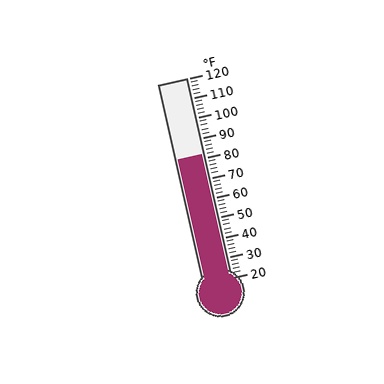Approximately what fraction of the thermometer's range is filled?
The thermometer is filled to approximately 60% of its range.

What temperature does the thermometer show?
The thermometer shows approximately 82°F.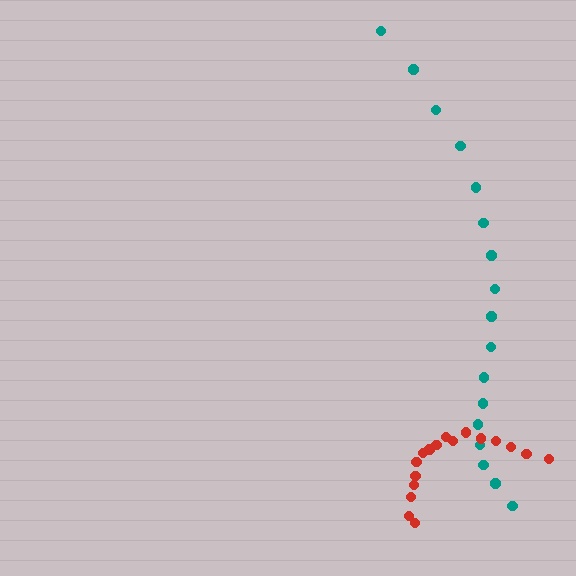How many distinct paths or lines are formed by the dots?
There are 2 distinct paths.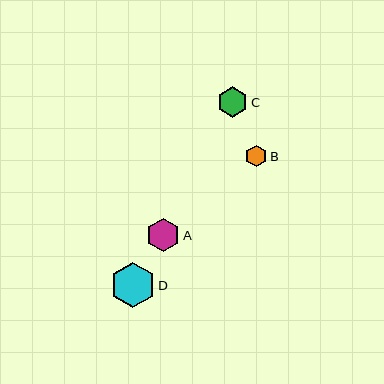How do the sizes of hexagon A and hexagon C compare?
Hexagon A and hexagon C are approximately the same size.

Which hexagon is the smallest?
Hexagon B is the smallest with a size of approximately 21 pixels.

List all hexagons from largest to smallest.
From largest to smallest: D, A, C, B.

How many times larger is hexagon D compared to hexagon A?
Hexagon D is approximately 1.4 times the size of hexagon A.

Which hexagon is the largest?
Hexagon D is the largest with a size of approximately 45 pixels.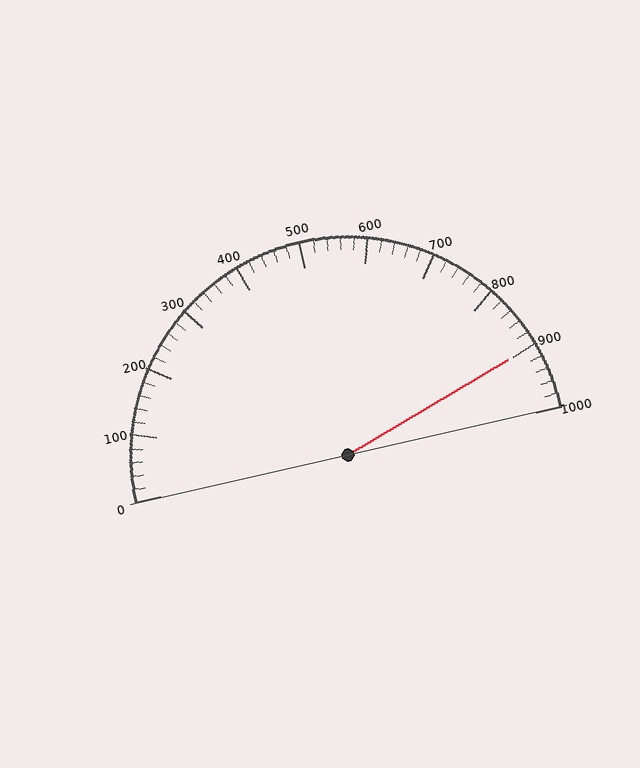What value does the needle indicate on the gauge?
The needle indicates approximately 900.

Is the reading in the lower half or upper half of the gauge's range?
The reading is in the upper half of the range (0 to 1000).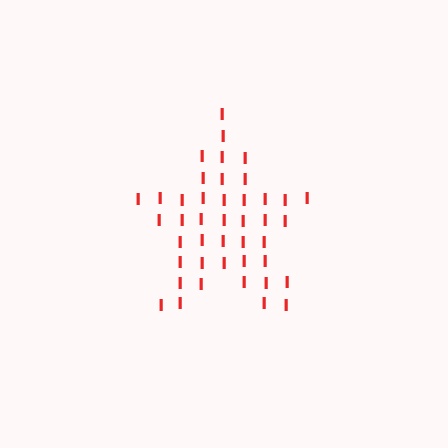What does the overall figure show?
The overall figure shows a star.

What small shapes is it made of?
It is made of small letter I's.